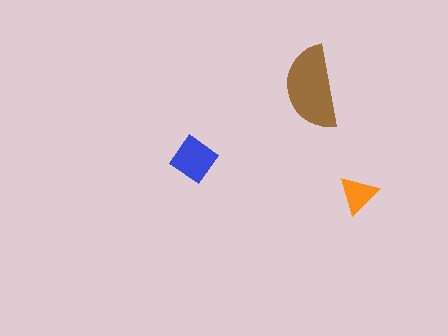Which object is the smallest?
The orange triangle.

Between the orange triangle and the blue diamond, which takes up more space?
The blue diamond.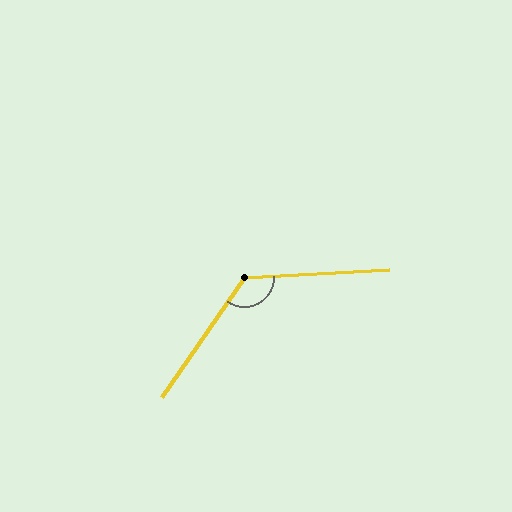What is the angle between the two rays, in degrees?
Approximately 128 degrees.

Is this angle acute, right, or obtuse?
It is obtuse.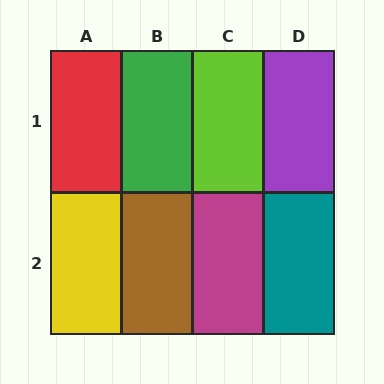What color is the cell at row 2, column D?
Teal.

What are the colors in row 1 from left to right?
Red, green, lime, purple.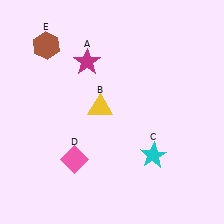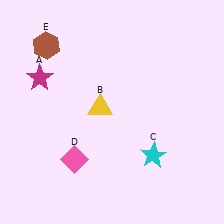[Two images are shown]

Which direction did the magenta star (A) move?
The magenta star (A) moved left.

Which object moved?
The magenta star (A) moved left.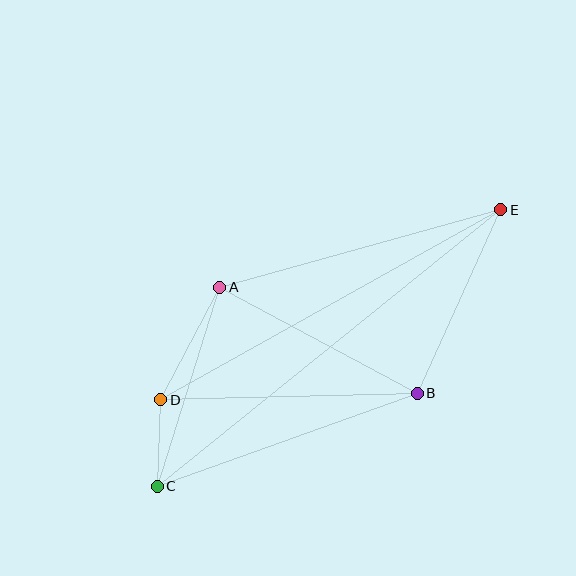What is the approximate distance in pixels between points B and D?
The distance between B and D is approximately 257 pixels.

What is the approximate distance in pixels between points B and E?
The distance between B and E is approximately 201 pixels.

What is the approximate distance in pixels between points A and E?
The distance between A and E is approximately 291 pixels.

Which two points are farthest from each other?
Points C and E are farthest from each other.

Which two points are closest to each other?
Points C and D are closest to each other.